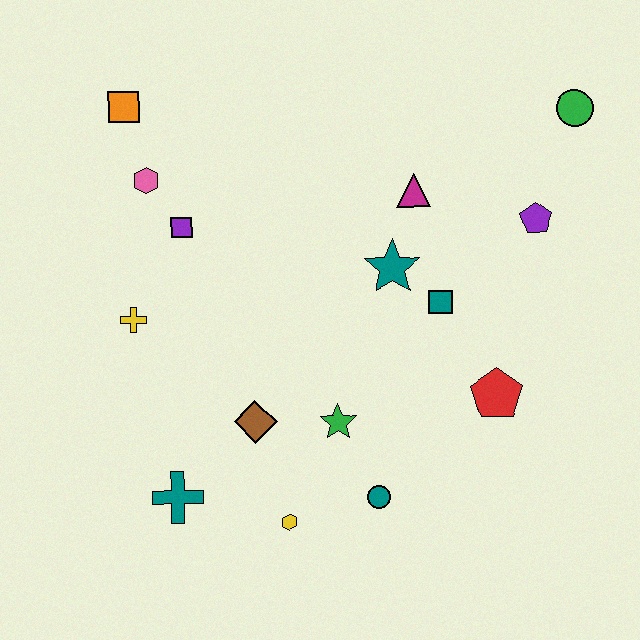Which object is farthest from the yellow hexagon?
The green circle is farthest from the yellow hexagon.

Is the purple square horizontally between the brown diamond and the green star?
No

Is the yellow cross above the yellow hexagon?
Yes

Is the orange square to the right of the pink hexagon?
No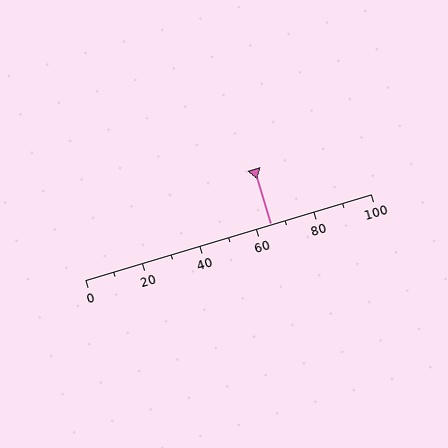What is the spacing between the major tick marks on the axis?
The major ticks are spaced 20 apart.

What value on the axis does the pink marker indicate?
The marker indicates approximately 65.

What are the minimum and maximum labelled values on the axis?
The axis runs from 0 to 100.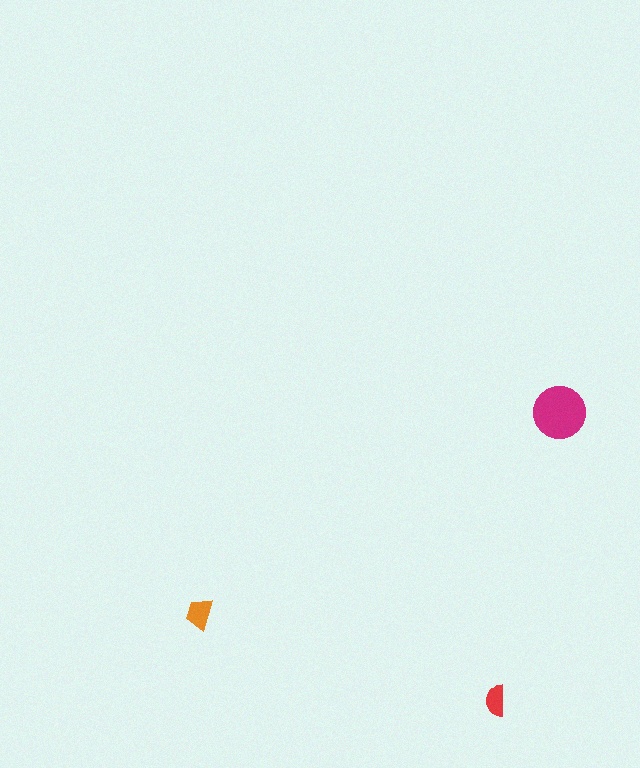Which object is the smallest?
The red semicircle.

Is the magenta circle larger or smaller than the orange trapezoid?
Larger.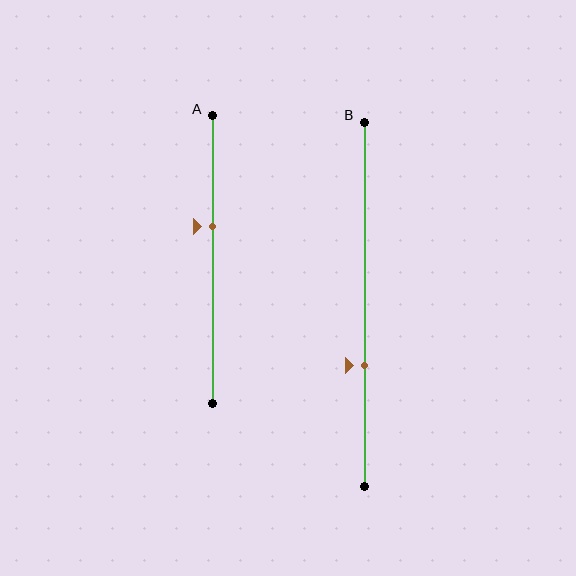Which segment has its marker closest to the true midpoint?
Segment A has its marker closest to the true midpoint.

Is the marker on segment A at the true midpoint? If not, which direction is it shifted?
No, the marker on segment A is shifted upward by about 12% of the segment length.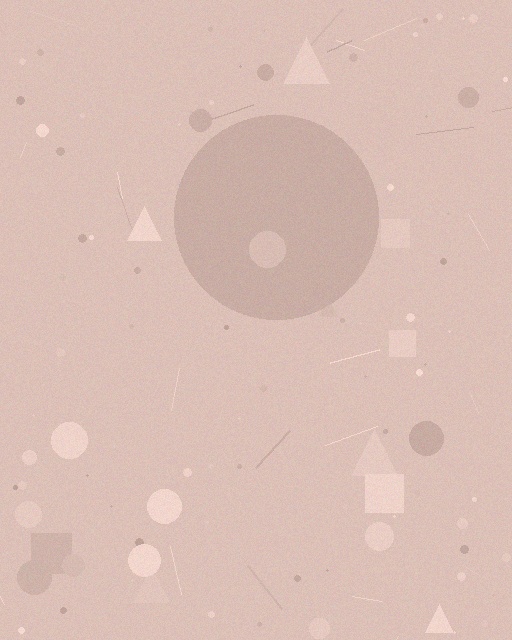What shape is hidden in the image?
A circle is hidden in the image.